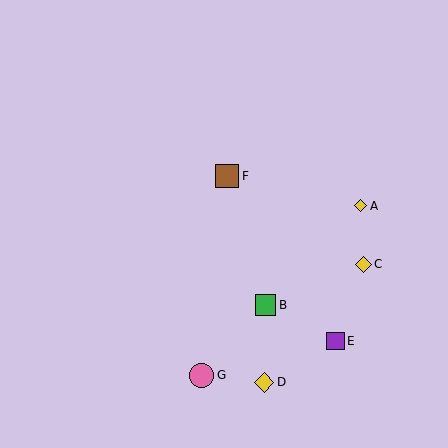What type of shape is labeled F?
Shape F is a brown square.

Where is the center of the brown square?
The center of the brown square is at (227, 176).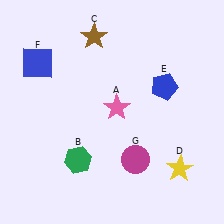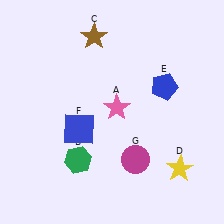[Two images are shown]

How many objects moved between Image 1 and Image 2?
1 object moved between the two images.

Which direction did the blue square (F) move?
The blue square (F) moved down.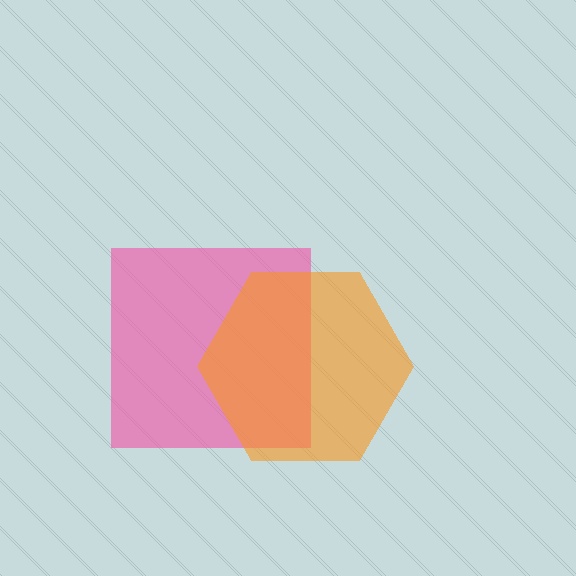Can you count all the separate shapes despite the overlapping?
Yes, there are 2 separate shapes.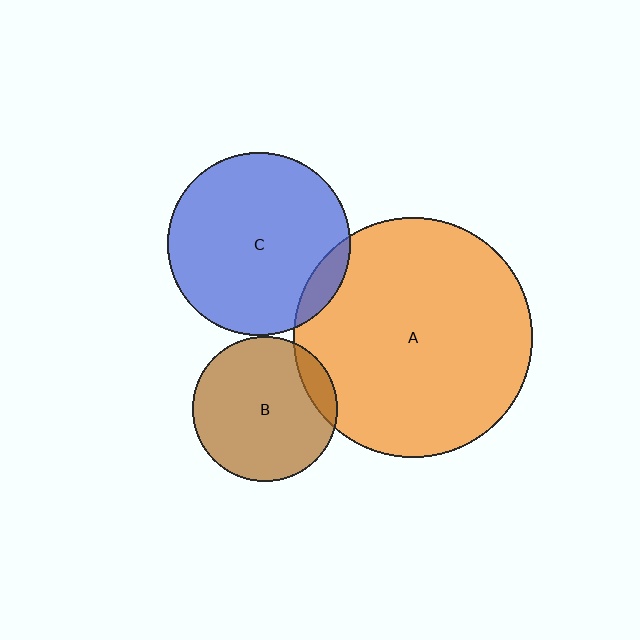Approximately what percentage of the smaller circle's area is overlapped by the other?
Approximately 10%.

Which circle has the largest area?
Circle A (orange).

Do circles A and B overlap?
Yes.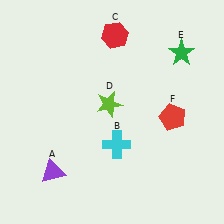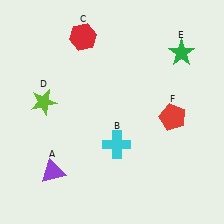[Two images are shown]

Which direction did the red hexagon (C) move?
The red hexagon (C) moved left.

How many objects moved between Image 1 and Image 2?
2 objects moved between the two images.